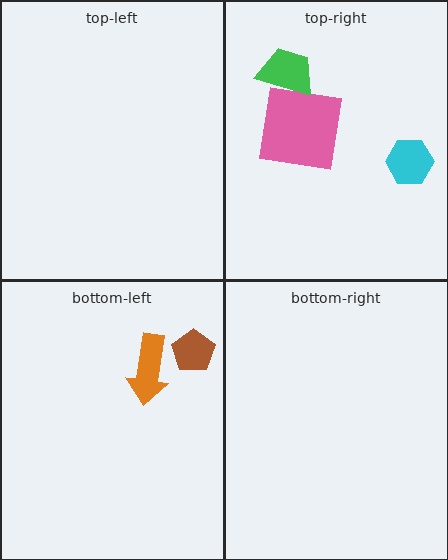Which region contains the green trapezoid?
The top-right region.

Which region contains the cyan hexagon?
The top-right region.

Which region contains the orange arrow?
The bottom-left region.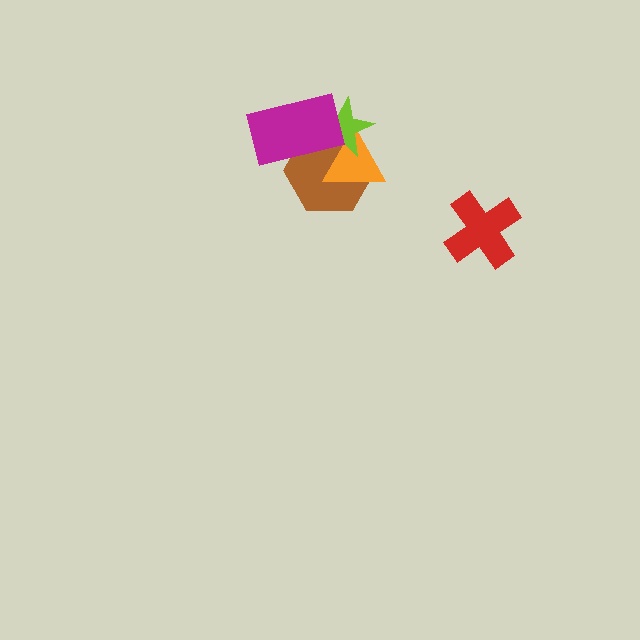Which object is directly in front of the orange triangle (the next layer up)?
The lime star is directly in front of the orange triangle.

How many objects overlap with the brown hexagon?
3 objects overlap with the brown hexagon.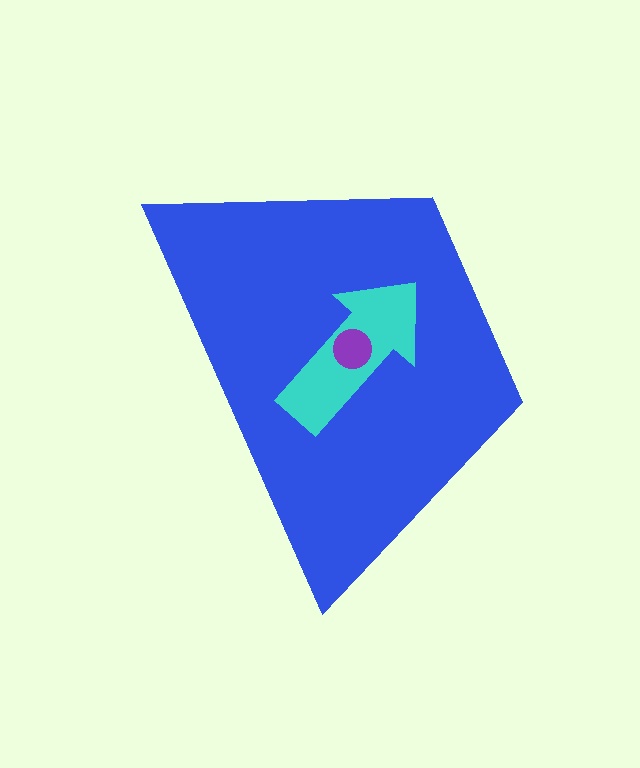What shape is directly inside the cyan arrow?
The purple circle.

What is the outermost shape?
The blue trapezoid.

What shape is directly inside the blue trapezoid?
The cyan arrow.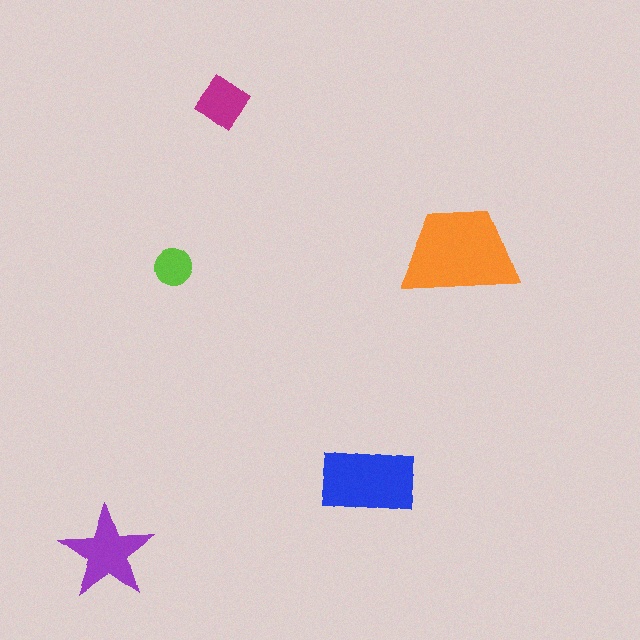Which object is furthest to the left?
The purple star is leftmost.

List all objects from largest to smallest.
The orange trapezoid, the blue rectangle, the purple star, the magenta diamond, the lime circle.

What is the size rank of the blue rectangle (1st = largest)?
2nd.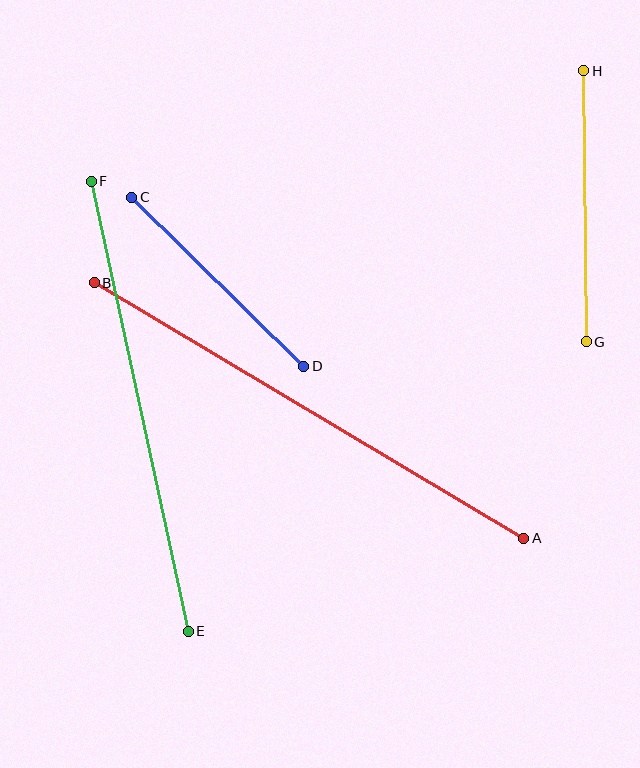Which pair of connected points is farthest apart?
Points A and B are farthest apart.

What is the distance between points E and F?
The distance is approximately 460 pixels.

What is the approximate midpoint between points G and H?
The midpoint is at approximately (585, 206) pixels.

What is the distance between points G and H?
The distance is approximately 271 pixels.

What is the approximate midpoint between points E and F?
The midpoint is at approximately (140, 406) pixels.